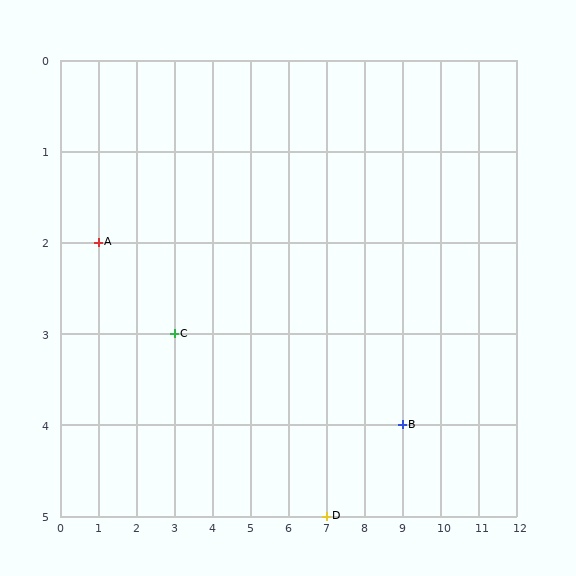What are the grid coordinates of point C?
Point C is at grid coordinates (3, 3).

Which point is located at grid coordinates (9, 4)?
Point B is at (9, 4).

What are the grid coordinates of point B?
Point B is at grid coordinates (9, 4).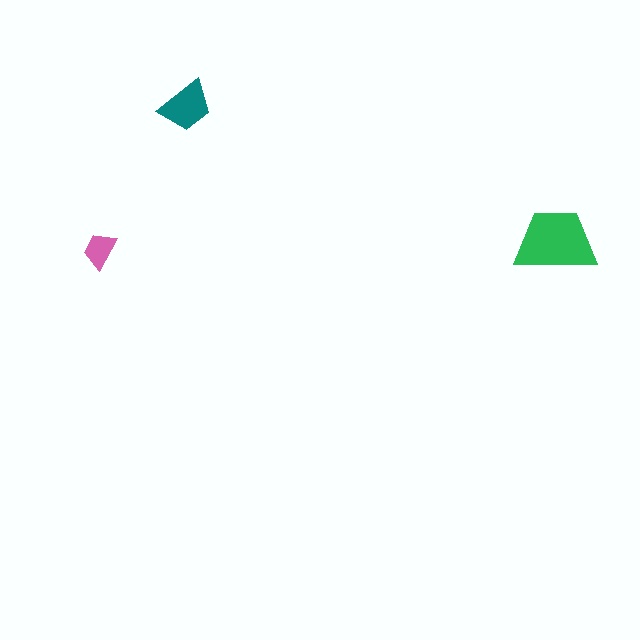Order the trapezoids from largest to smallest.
the green one, the teal one, the pink one.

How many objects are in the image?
There are 3 objects in the image.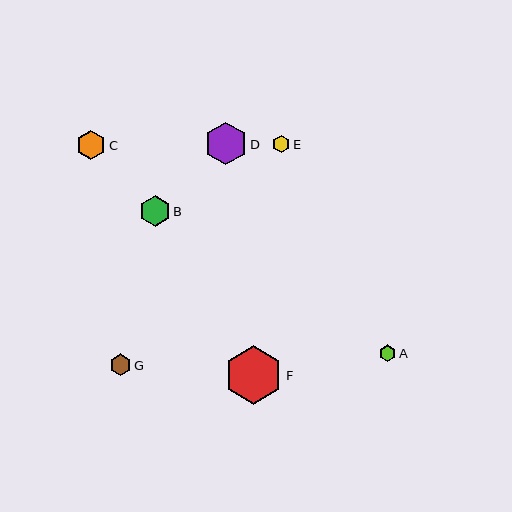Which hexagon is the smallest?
Hexagon A is the smallest with a size of approximately 17 pixels.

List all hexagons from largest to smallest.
From largest to smallest: F, D, B, C, G, E, A.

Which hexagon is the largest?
Hexagon F is the largest with a size of approximately 58 pixels.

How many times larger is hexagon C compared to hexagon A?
Hexagon C is approximately 1.8 times the size of hexagon A.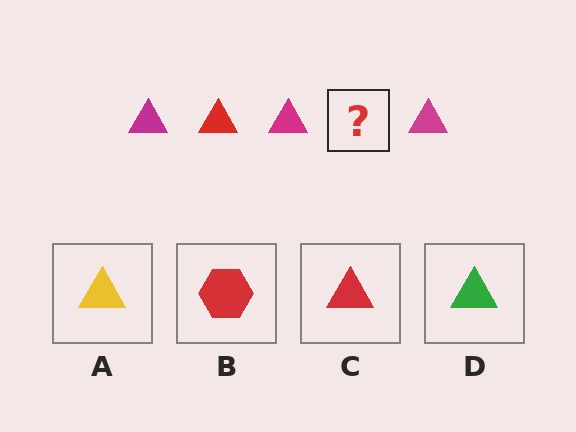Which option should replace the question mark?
Option C.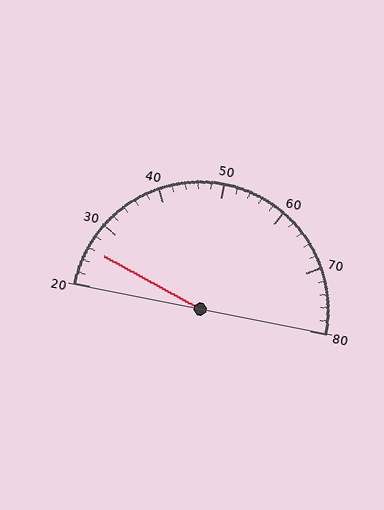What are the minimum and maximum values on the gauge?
The gauge ranges from 20 to 80.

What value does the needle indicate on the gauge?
The needle indicates approximately 26.